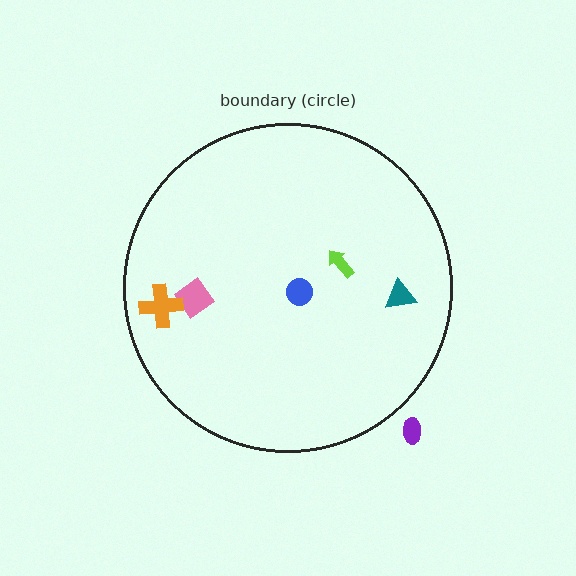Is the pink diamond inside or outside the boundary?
Inside.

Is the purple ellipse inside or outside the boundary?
Outside.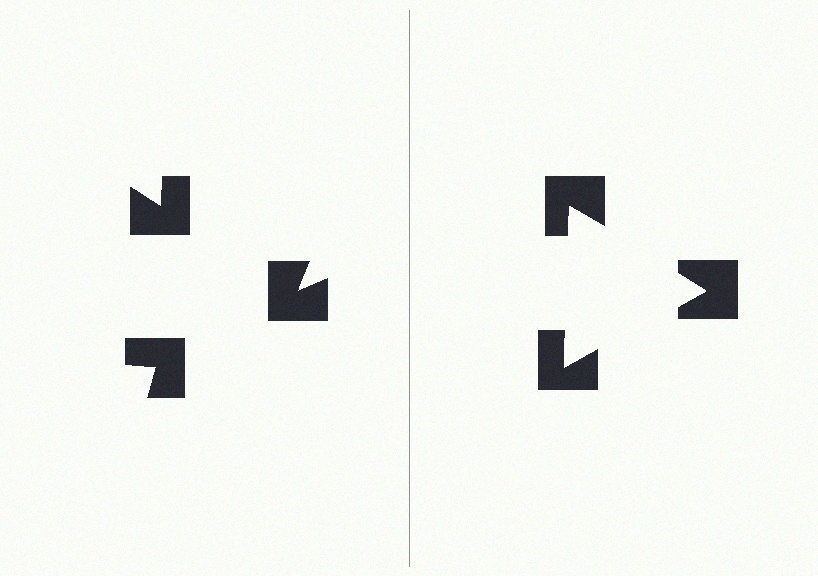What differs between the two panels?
The notched squares are positioned identically on both sides; only the wedge orientations differ. On the right they align to a triangle; on the left they are misaligned.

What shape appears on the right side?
An illusory triangle.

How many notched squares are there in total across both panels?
6 — 3 on each side.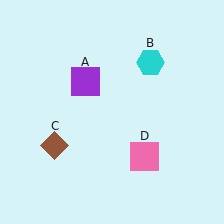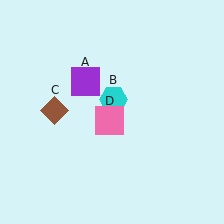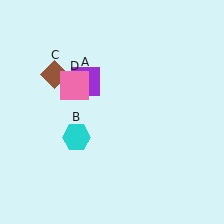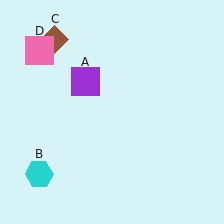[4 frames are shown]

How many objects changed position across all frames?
3 objects changed position: cyan hexagon (object B), brown diamond (object C), pink square (object D).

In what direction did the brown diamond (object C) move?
The brown diamond (object C) moved up.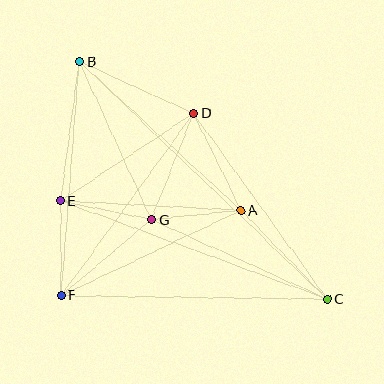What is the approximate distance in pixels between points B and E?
The distance between B and E is approximately 141 pixels.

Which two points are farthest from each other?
Points B and C are farthest from each other.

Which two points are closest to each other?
Points A and G are closest to each other.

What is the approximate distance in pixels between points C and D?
The distance between C and D is approximately 229 pixels.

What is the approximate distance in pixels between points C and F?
The distance between C and F is approximately 266 pixels.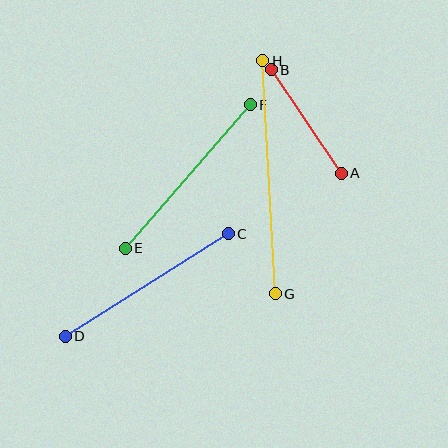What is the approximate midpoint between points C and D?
The midpoint is at approximately (147, 285) pixels.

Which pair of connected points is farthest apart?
Points G and H are farthest apart.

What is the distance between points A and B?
The distance is approximately 125 pixels.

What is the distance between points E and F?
The distance is approximately 190 pixels.